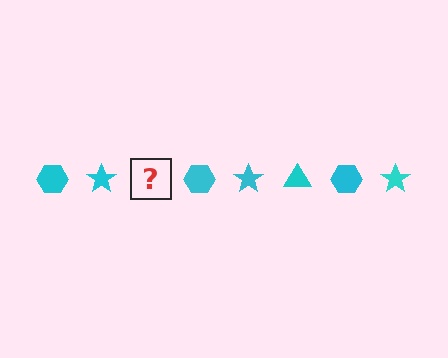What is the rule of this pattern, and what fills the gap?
The rule is that the pattern cycles through hexagon, star, triangle shapes in cyan. The gap should be filled with a cyan triangle.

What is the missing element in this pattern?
The missing element is a cyan triangle.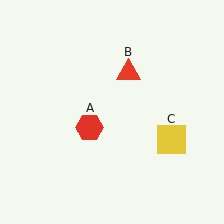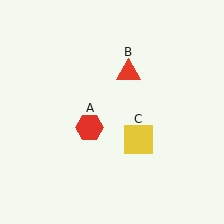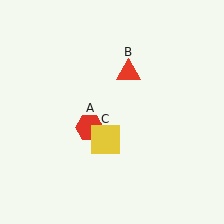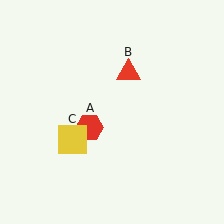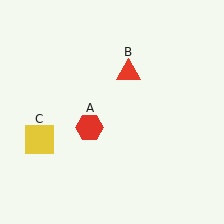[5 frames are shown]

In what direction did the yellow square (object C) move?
The yellow square (object C) moved left.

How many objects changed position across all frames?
1 object changed position: yellow square (object C).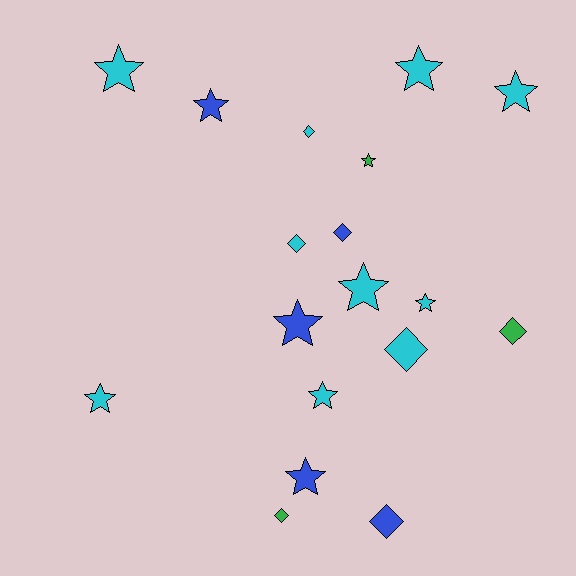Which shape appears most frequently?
Star, with 11 objects.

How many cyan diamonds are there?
There are 3 cyan diamonds.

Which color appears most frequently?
Cyan, with 10 objects.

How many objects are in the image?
There are 18 objects.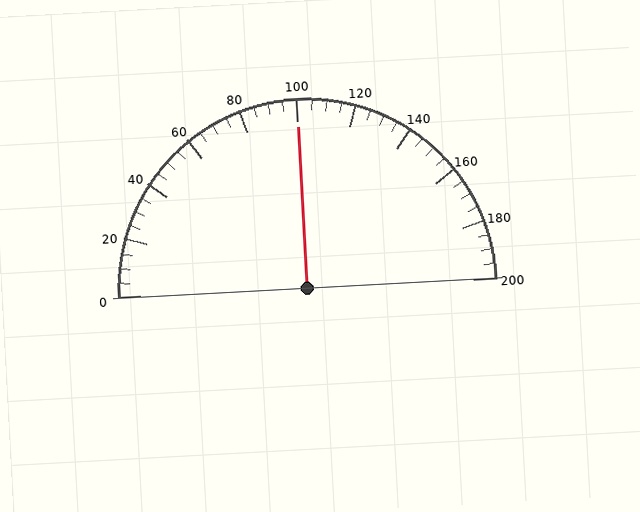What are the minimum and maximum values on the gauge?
The gauge ranges from 0 to 200.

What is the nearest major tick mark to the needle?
The nearest major tick mark is 100.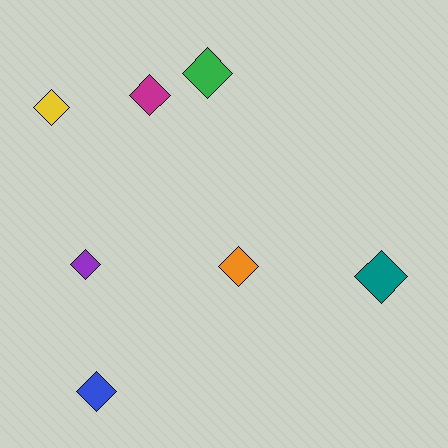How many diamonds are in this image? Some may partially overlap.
There are 7 diamonds.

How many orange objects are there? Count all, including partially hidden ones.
There is 1 orange object.